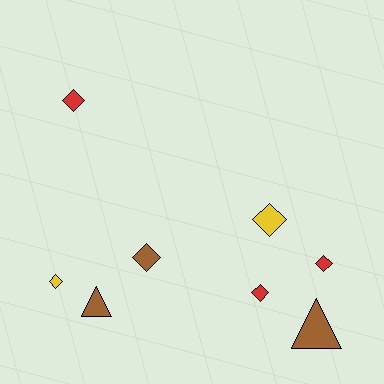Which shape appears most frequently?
Diamond, with 6 objects.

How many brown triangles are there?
There are 2 brown triangles.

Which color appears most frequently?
Brown, with 3 objects.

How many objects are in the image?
There are 8 objects.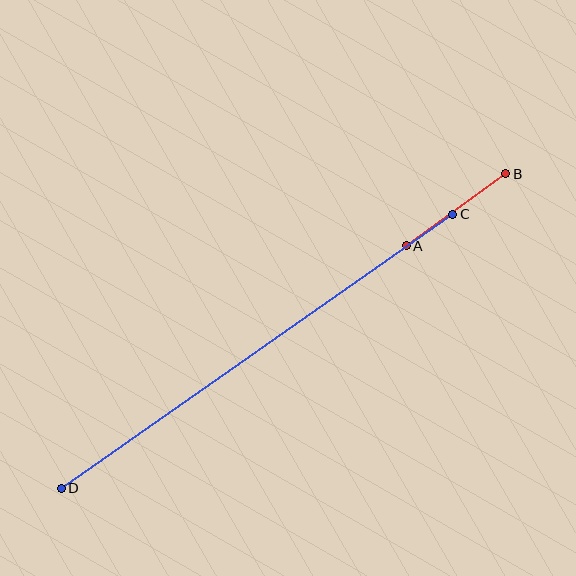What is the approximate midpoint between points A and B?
The midpoint is at approximately (456, 210) pixels.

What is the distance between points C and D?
The distance is approximately 478 pixels.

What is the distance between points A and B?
The distance is approximately 123 pixels.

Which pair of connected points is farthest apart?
Points C and D are farthest apart.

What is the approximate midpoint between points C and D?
The midpoint is at approximately (257, 351) pixels.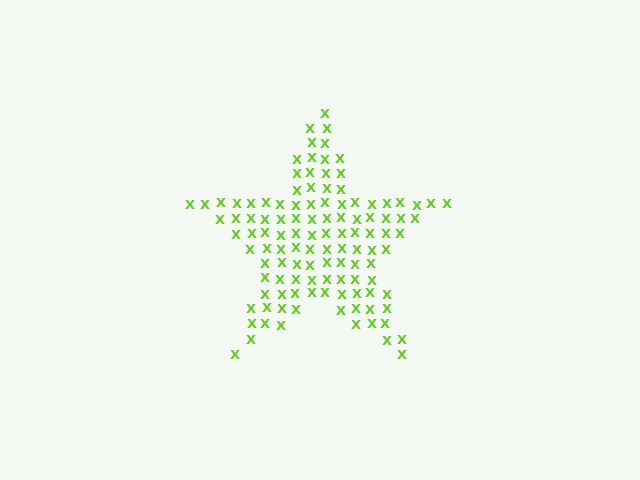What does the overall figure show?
The overall figure shows a star.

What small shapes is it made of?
It is made of small letter X's.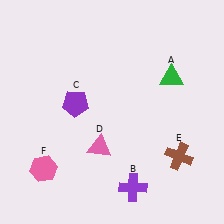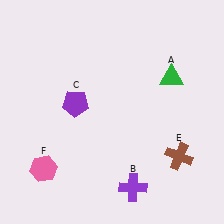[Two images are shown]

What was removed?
The pink triangle (D) was removed in Image 2.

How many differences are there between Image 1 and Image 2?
There is 1 difference between the two images.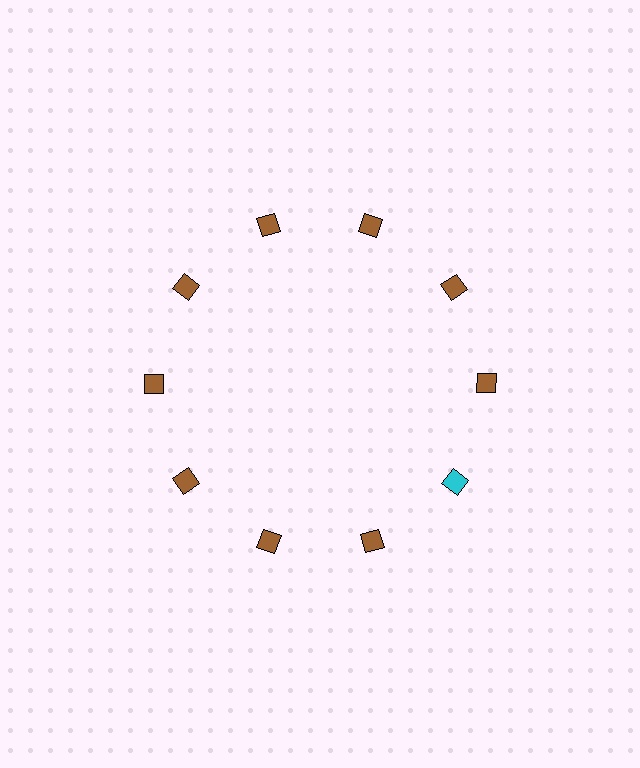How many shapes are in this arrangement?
There are 10 shapes arranged in a ring pattern.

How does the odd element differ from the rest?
It has a different color: cyan instead of brown.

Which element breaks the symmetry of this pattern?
The cyan diamond at roughly the 4 o'clock position breaks the symmetry. All other shapes are brown diamonds.